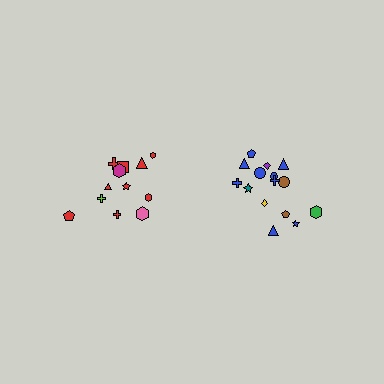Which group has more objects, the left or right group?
The right group.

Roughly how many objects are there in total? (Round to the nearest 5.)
Roughly 25 objects in total.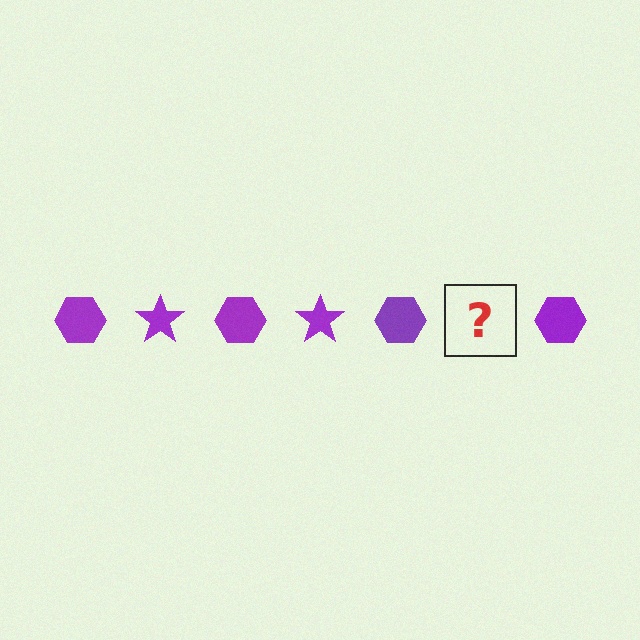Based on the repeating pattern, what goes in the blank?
The blank should be a purple star.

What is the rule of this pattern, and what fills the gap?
The rule is that the pattern cycles through hexagon, star shapes in purple. The gap should be filled with a purple star.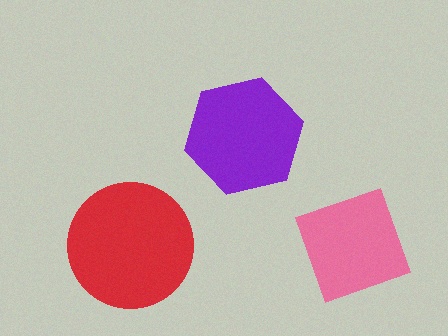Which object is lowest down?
The red circle is bottommost.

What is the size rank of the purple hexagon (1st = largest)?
2nd.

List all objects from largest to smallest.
The red circle, the purple hexagon, the pink diamond.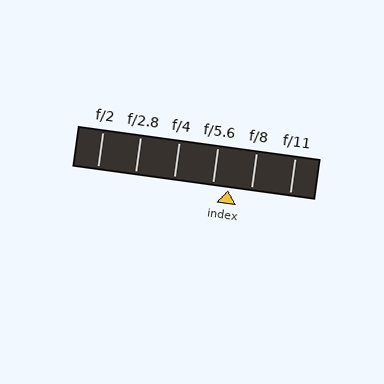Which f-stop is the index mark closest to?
The index mark is closest to f/5.6.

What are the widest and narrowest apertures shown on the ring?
The widest aperture shown is f/2 and the narrowest is f/11.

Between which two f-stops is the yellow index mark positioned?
The index mark is between f/5.6 and f/8.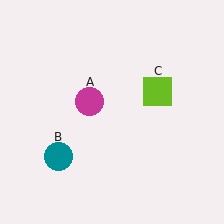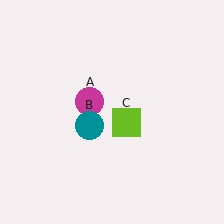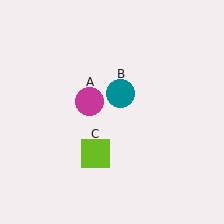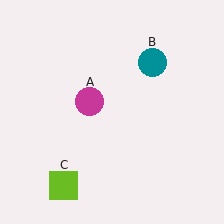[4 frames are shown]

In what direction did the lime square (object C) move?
The lime square (object C) moved down and to the left.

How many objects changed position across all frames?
2 objects changed position: teal circle (object B), lime square (object C).